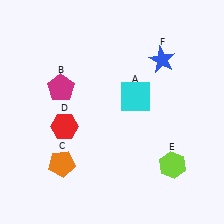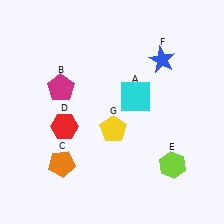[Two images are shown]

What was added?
A yellow pentagon (G) was added in Image 2.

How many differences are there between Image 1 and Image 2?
There is 1 difference between the two images.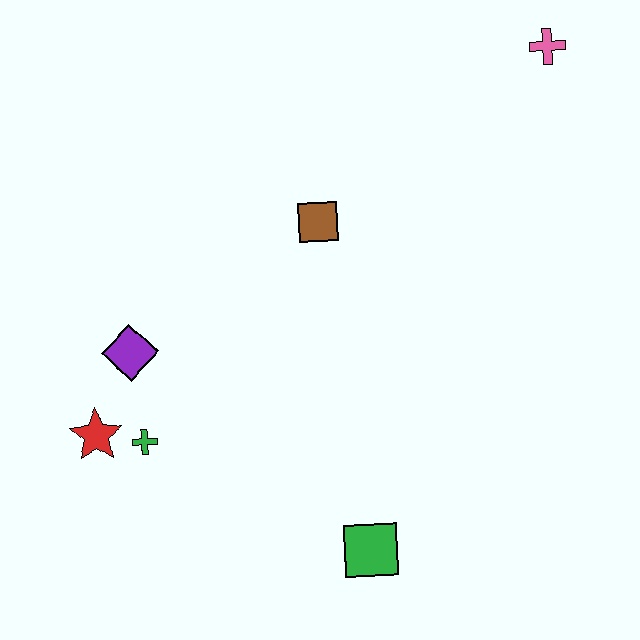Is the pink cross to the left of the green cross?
No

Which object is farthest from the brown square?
The green square is farthest from the brown square.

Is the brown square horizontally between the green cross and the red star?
No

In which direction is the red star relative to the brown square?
The red star is to the left of the brown square.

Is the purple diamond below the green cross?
No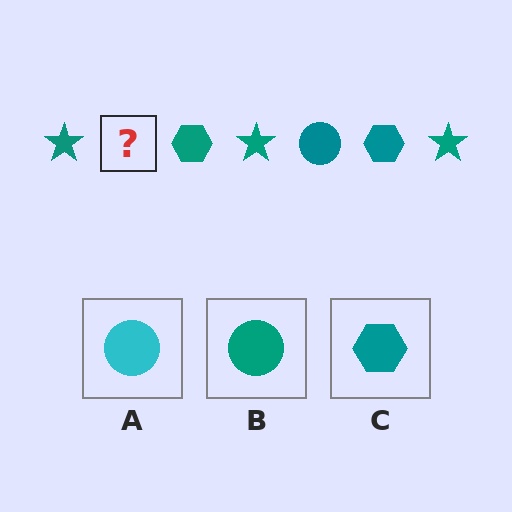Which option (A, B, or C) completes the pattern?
B.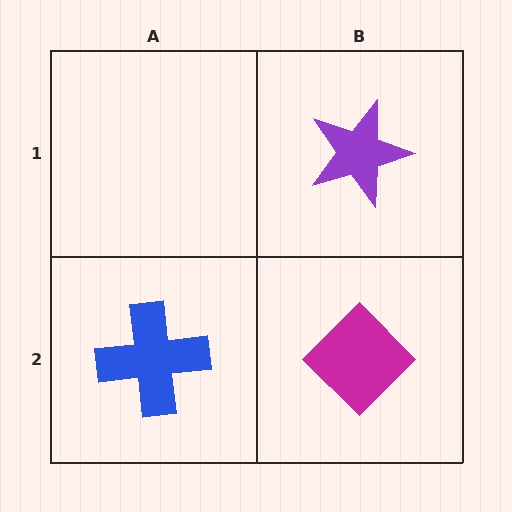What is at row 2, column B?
A magenta diamond.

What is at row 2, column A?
A blue cross.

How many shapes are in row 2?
2 shapes.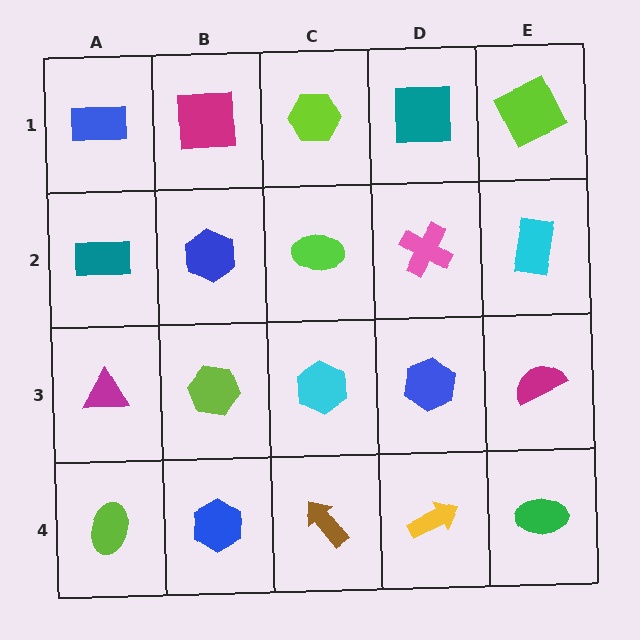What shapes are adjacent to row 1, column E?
A cyan rectangle (row 2, column E), a teal square (row 1, column D).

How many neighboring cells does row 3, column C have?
4.